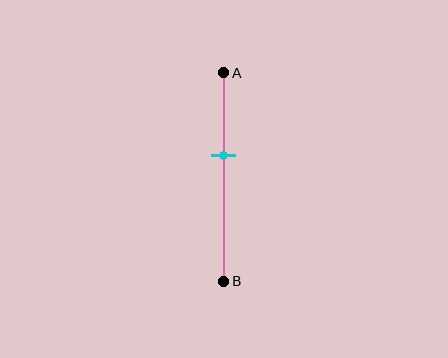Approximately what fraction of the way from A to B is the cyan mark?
The cyan mark is approximately 40% of the way from A to B.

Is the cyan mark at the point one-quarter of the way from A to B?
No, the mark is at about 40% from A, not at the 25% one-quarter point.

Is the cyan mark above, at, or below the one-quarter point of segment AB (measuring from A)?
The cyan mark is below the one-quarter point of segment AB.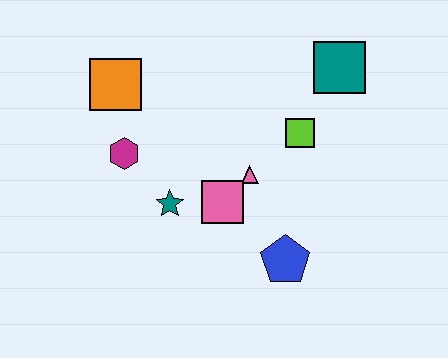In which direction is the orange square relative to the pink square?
The orange square is above the pink square.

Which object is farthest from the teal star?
The teal square is farthest from the teal star.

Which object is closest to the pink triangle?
The pink square is closest to the pink triangle.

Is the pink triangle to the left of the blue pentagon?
Yes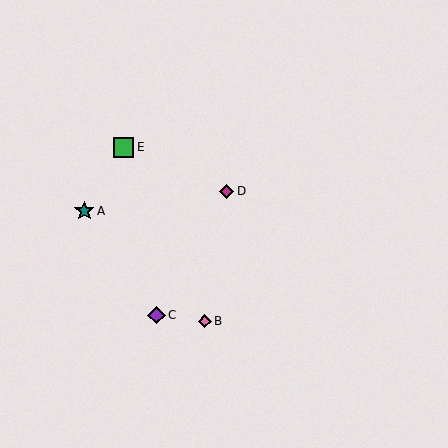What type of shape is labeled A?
Shape A is a teal star.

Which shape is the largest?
The green square (labeled E) is the largest.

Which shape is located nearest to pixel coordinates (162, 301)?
The purple diamond (labeled C) at (156, 315) is nearest to that location.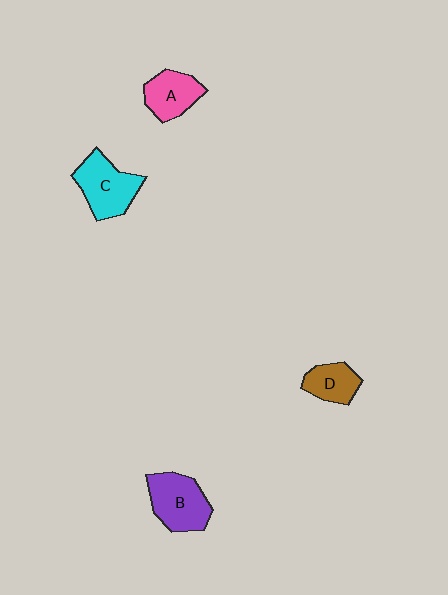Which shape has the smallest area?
Shape D (brown).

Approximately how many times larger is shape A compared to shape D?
Approximately 1.2 times.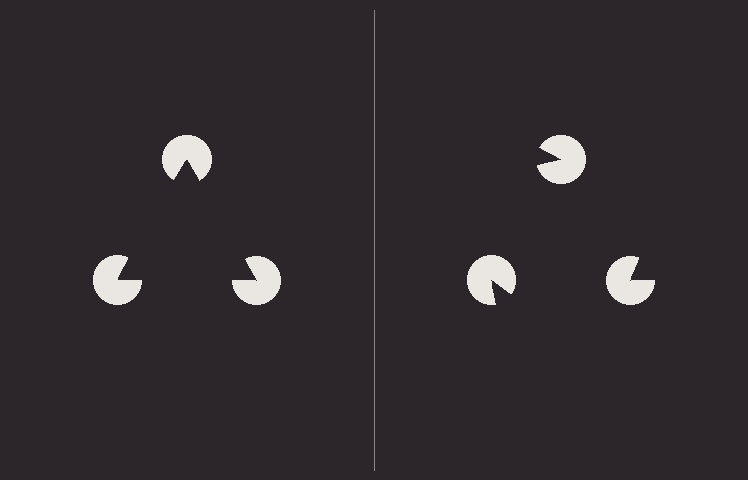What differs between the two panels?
The pac-man discs are positioned identically on both sides; only the wedge orientations differ. On the left they align to a triangle; on the right they are misaligned.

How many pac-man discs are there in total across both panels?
6 — 3 on each side.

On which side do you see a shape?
An illusory triangle appears on the left side. On the right side the wedge cuts are rotated, so no coherent shape forms.